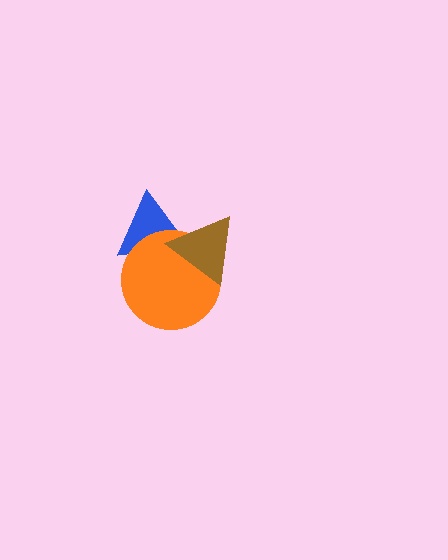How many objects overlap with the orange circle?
2 objects overlap with the orange circle.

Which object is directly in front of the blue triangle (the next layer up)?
The orange circle is directly in front of the blue triangle.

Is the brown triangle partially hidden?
No, no other shape covers it.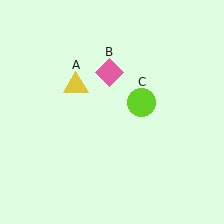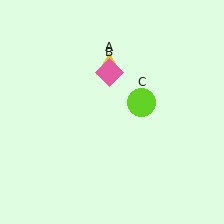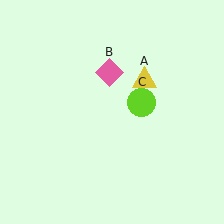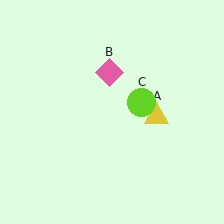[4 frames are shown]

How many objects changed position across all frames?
1 object changed position: yellow triangle (object A).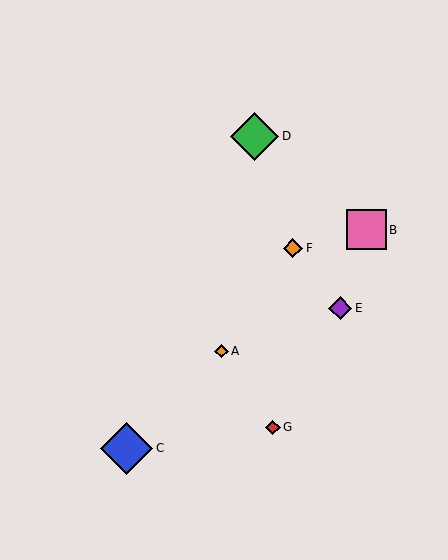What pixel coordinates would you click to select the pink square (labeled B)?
Click at (366, 230) to select the pink square B.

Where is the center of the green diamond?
The center of the green diamond is at (255, 136).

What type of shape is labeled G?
Shape G is a red diamond.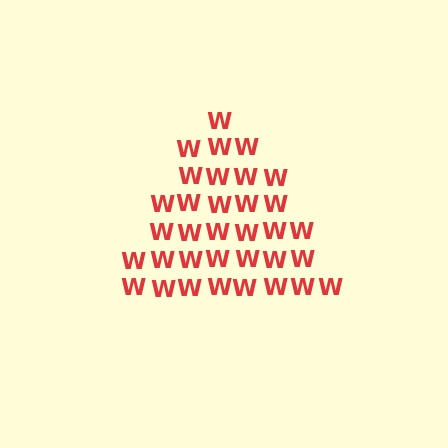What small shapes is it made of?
It is made of small letter W's.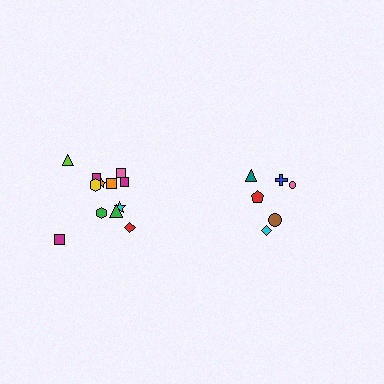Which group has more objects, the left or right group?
The left group.